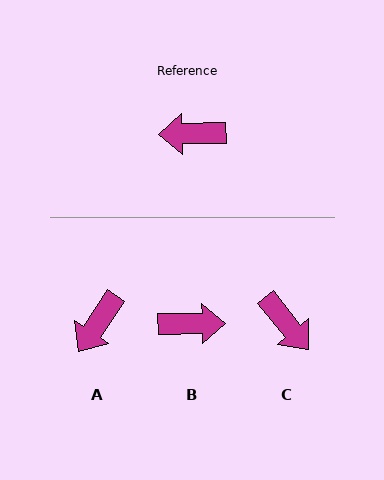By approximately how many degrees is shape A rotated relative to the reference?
Approximately 55 degrees counter-clockwise.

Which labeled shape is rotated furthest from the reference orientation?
B, about 180 degrees away.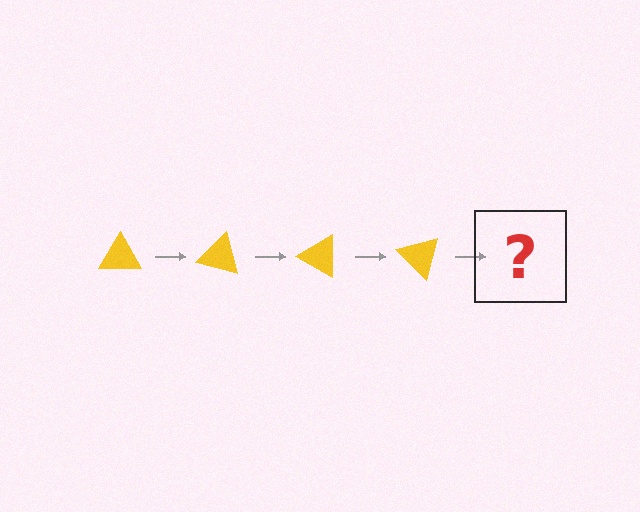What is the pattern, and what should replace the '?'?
The pattern is that the triangle rotates 15 degrees each step. The '?' should be a yellow triangle rotated 60 degrees.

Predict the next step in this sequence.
The next step is a yellow triangle rotated 60 degrees.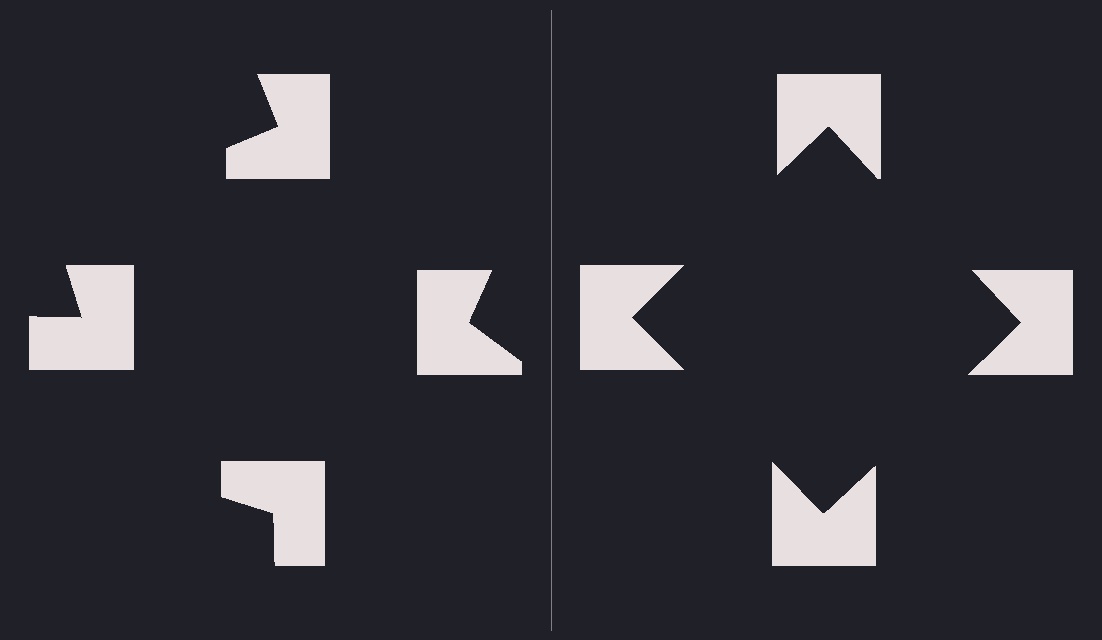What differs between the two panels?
The notched squares are positioned identically on both sides; only the wedge orientations differ. On the right they align to a square; on the left they are misaligned.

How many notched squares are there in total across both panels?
8 — 4 on each side.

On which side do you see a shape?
An illusory square appears on the right side. On the left side the wedge cuts are rotated, so no coherent shape forms.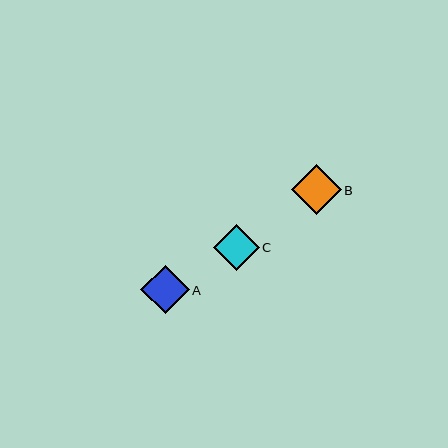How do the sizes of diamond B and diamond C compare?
Diamond B and diamond C are approximately the same size.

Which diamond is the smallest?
Diamond C is the smallest with a size of approximately 46 pixels.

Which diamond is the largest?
Diamond B is the largest with a size of approximately 50 pixels.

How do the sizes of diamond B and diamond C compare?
Diamond B and diamond C are approximately the same size.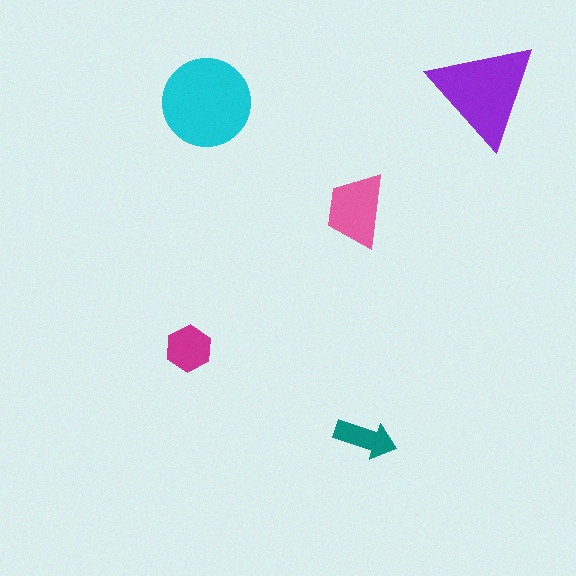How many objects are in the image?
There are 5 objects in the image.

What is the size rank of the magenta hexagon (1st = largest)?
4th.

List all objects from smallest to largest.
The teal arrow, the magenta hexagon, the pink trapezoid, the purple triangle, the cyan circle.